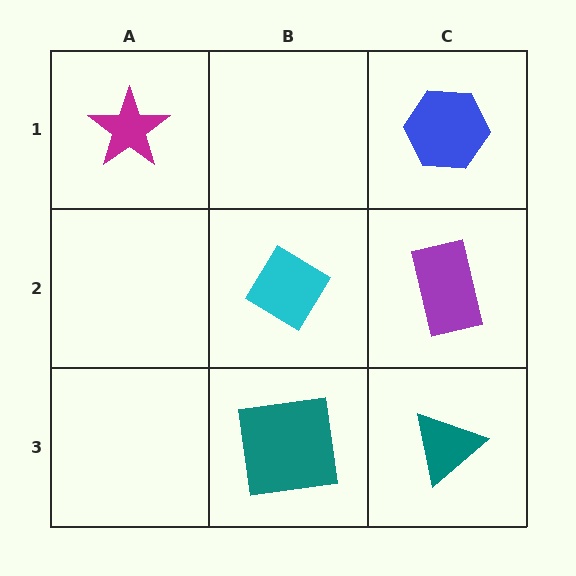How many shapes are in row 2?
2 shapes.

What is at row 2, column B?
A cyan diamond.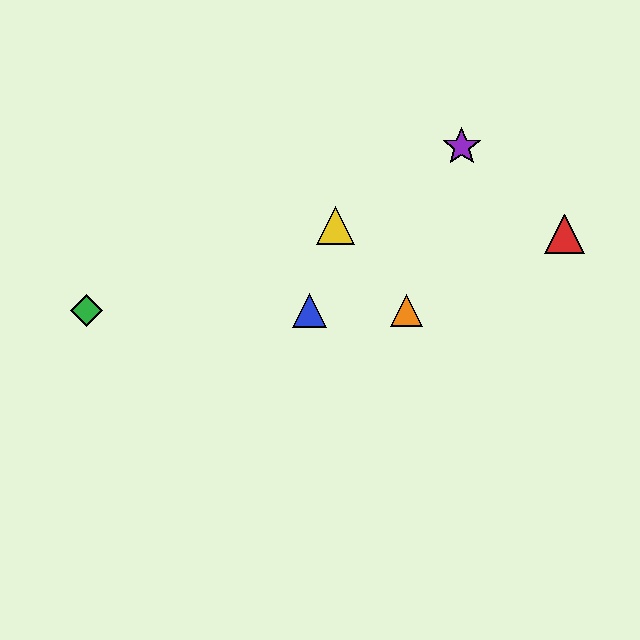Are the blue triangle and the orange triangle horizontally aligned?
Yes, both are at y≈311.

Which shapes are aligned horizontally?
The blue triangle, the green diamond, the orange triangle are aligned horizontally.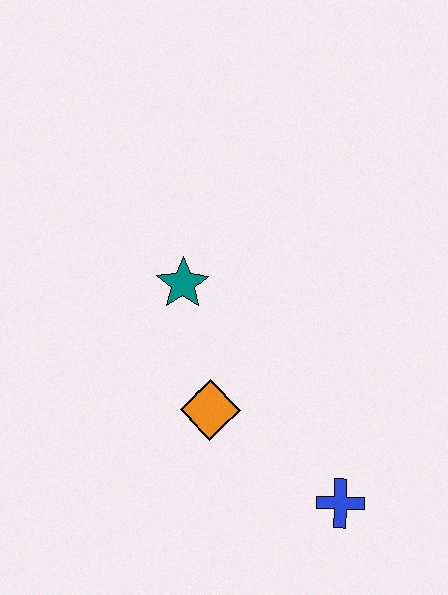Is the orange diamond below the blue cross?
No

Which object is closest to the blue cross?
The orange diamond is closest to the blue cross.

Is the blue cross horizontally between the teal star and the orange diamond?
No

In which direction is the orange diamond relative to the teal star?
The orange diamond is below the teal star.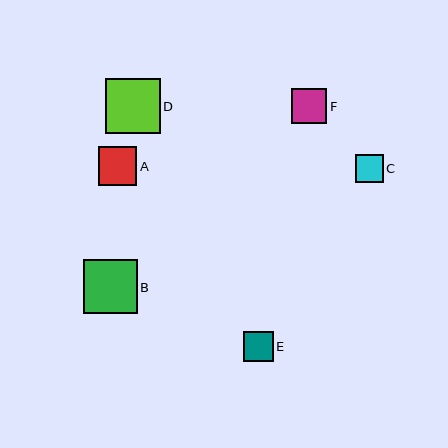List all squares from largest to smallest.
From largest to smallest: D, B, A, F, E, C.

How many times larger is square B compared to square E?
Square B is approximately 1.8 times the size of square E.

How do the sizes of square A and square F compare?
Square A and square F are approximately the same size.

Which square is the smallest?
Square C is the smallest with a size of approximately 28 pixels.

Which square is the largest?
Square D is the largest with a size of approximately 55 pixels.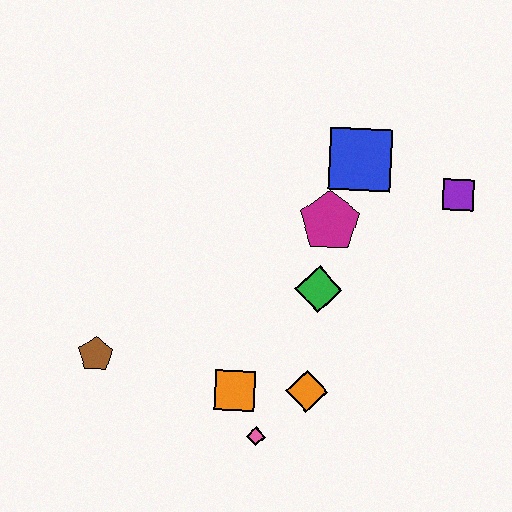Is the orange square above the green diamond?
No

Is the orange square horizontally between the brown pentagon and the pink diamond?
Yes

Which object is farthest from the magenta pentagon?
The brown pentagon is farthest from the magenta pentagon.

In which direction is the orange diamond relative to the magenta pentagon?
The orange diamond is below the magenta pentagon.